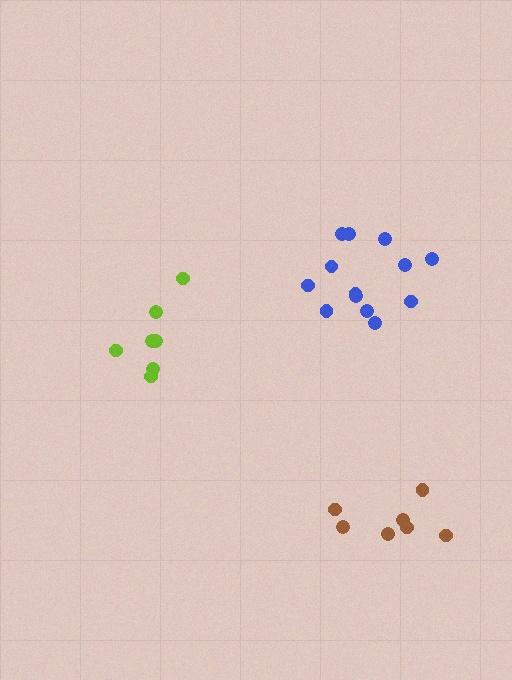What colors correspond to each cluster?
The clusters are colored: brown, blue, lime.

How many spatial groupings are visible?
There are 3 spatial groupings.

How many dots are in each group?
Group 1: 7 dots, Group 2: 13 dots, Group 3: 7 dots (27 total).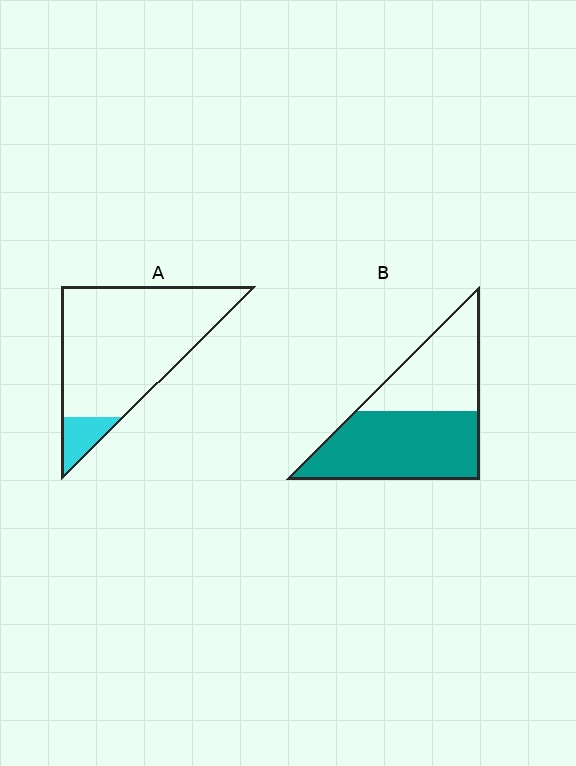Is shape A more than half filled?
No.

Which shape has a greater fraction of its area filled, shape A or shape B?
Shape B.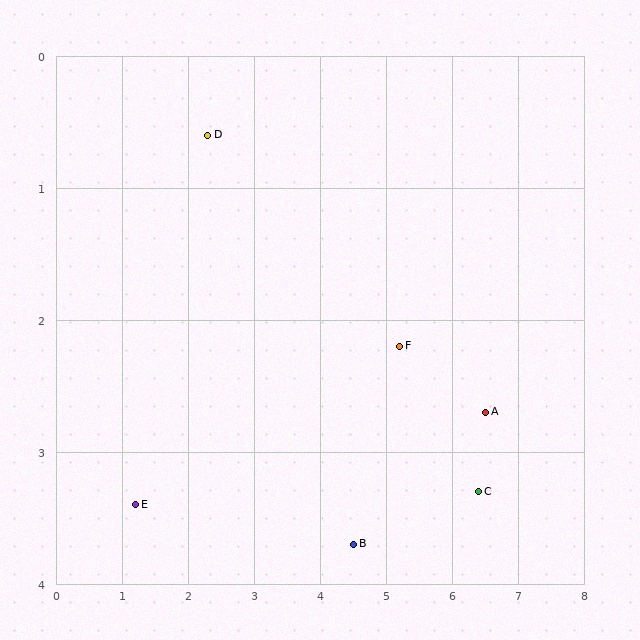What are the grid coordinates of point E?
Point E is at approximately (1.2, 3.4).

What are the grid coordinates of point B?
Point B is at approximately (4.5, 3.7).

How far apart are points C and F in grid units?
Points C and F are about 1.6 grid units apart.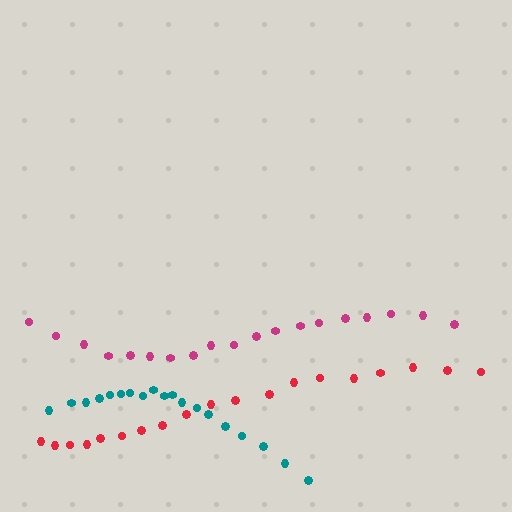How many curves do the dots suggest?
There are 3 distinct paths.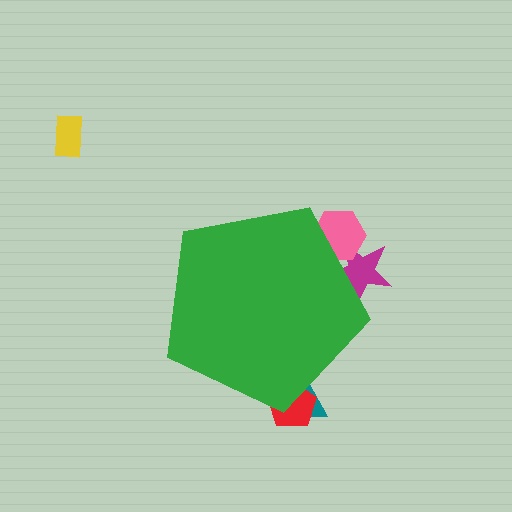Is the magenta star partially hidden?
Yes, the magenta star is partially hidden behind the green pentagon.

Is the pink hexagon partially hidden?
Yes, the pink hexagon is partially hidden behind the green pentagon.